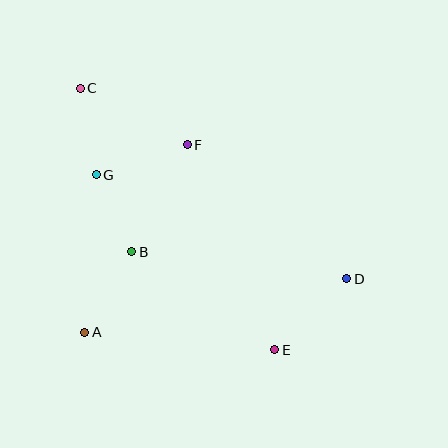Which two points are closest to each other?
Points B and G are closest to each other.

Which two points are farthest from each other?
Points C and D are farthest from each other.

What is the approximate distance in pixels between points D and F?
The distance between D and F is approximately 208 pixels.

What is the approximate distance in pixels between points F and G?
The distance between F and G is approximately 96 pixels.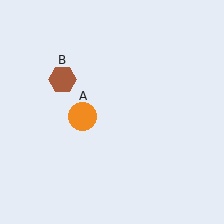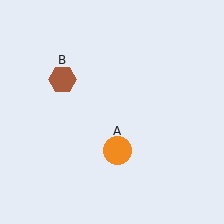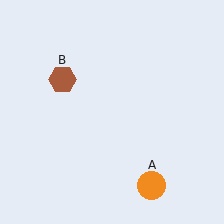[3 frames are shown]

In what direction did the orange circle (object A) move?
The orange circle (object A) moved down and to the right.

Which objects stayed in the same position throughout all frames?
Brown hexagon (object B) remained stationary.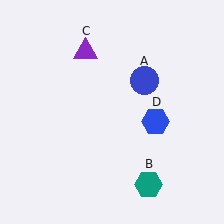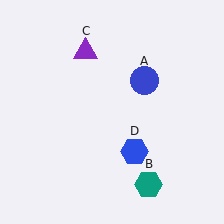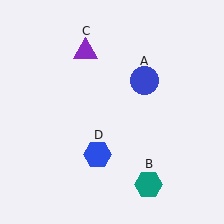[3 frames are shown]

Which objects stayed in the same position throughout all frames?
Blue circle (object A) and teal hexagon (object B) and purple triangle (object C) remained stationary.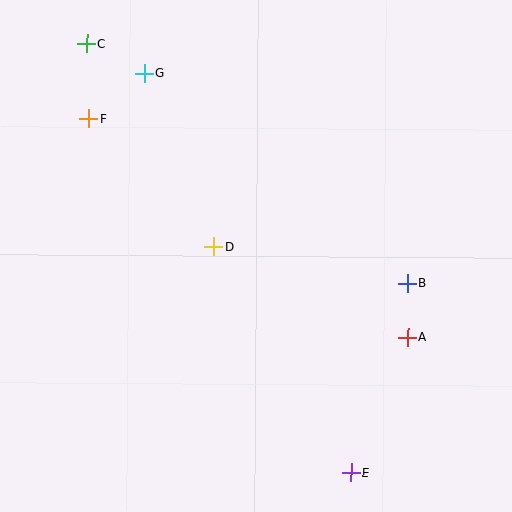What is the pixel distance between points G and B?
The distance between G and B is 336 pixels.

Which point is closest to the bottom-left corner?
Point D is closest to the bottom-left corner.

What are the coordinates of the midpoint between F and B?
The midpoint between F and B is at (248, 201).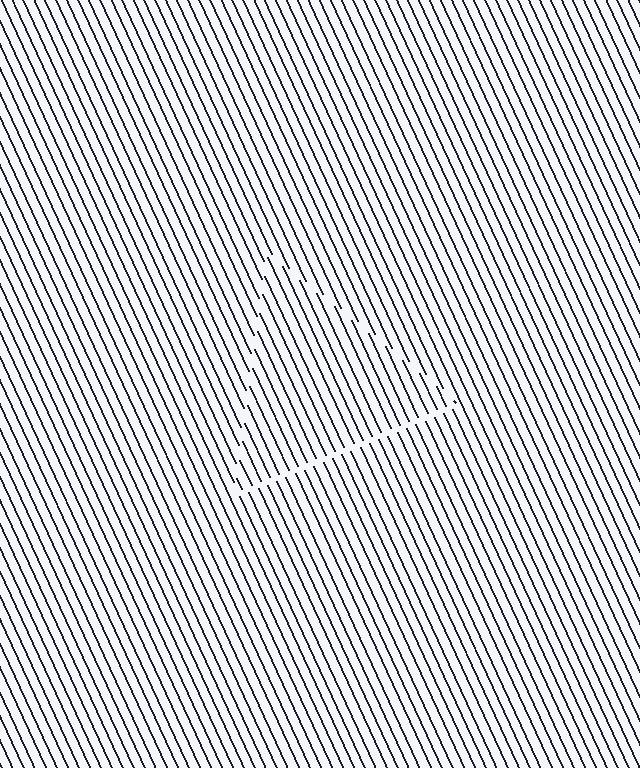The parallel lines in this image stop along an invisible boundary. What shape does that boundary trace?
An illusory triangle. The interior of the shape contains the same grating, shifted by half a period — the contour is defined by the phase discontinuity where line-ends from the inner and outer gratings abut.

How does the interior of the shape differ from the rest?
The interior of the shape contains the same grating, shifted by half a period — the contour is defined by the phase discontinuity where line-ends from the inner and outer gratings abut.